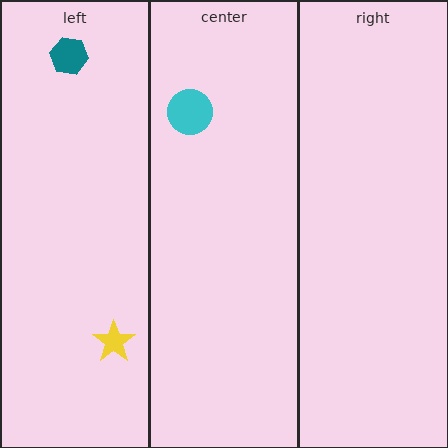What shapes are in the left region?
The teal hexagon, the yellow star.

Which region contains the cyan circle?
The center region.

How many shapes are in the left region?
2.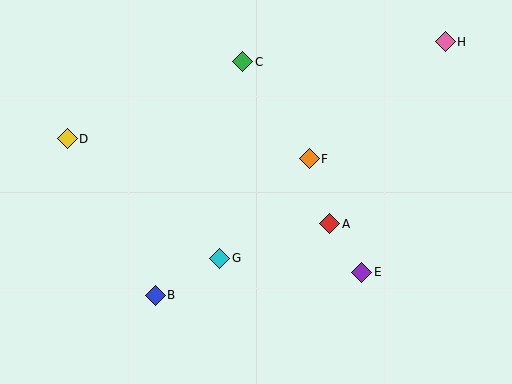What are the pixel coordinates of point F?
Point F is at (309, 159).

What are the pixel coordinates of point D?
Point D is at (67, 139).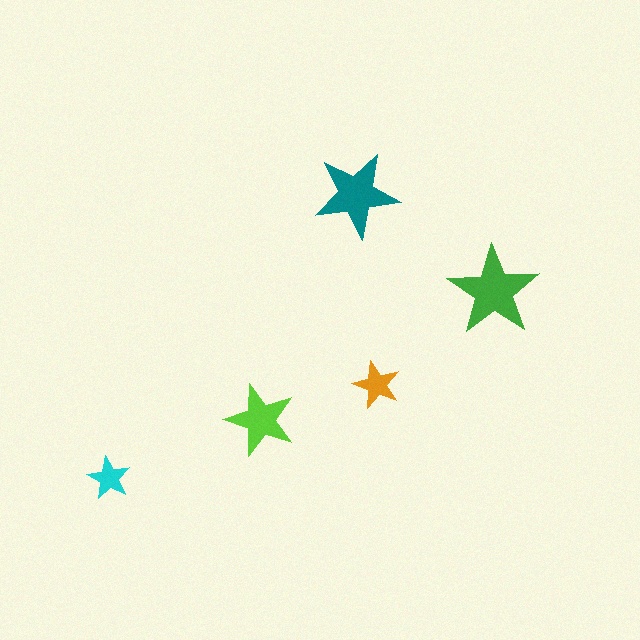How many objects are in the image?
There are 5 objects in the image.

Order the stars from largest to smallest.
the green one, the teal one, the lime one, the orange one, the cyan one.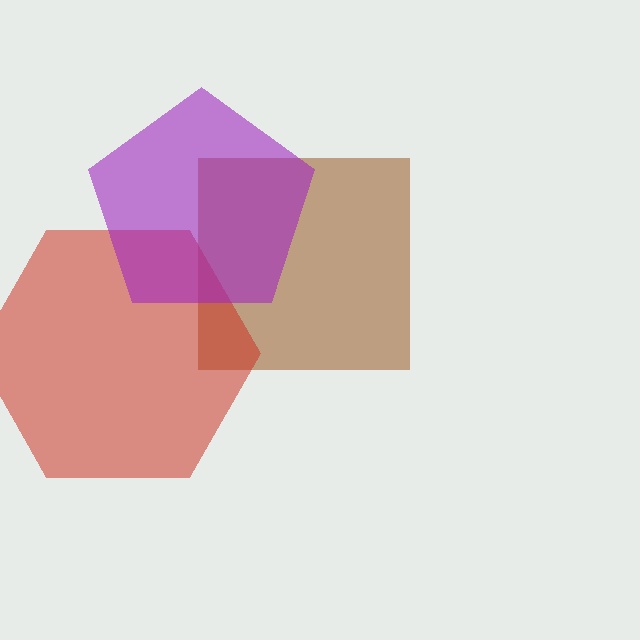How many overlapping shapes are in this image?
There are 3 overlapping shapes in the image.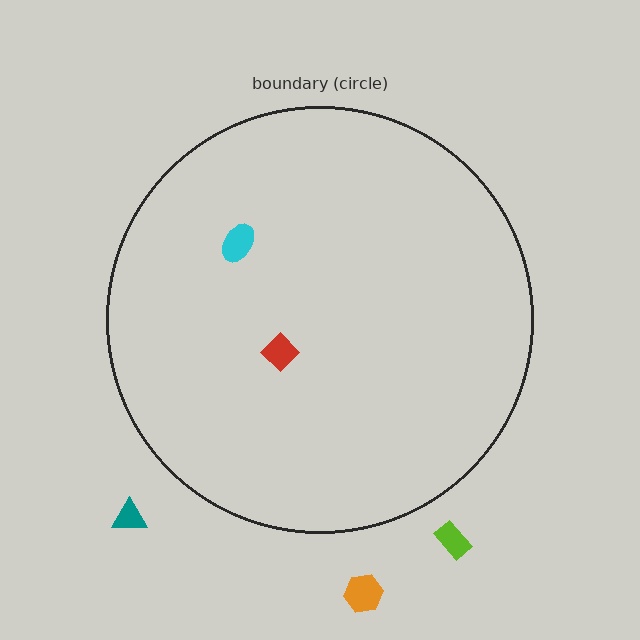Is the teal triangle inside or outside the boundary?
Outside.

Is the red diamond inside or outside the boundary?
Inside.